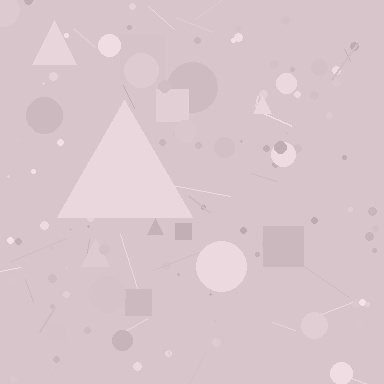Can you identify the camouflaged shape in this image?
The camouflaged shape is a triangle.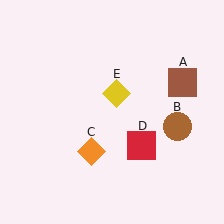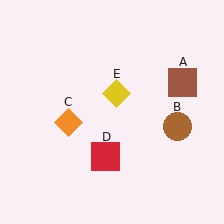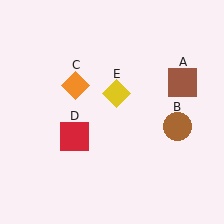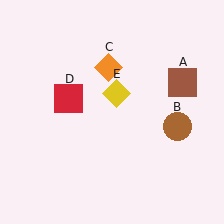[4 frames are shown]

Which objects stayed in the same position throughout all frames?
Brown square (object A) and brown circle (object B) and yellow diamond (object E) remained stationary.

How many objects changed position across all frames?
2 objects changed position: orange diamond (object C), red square (object D).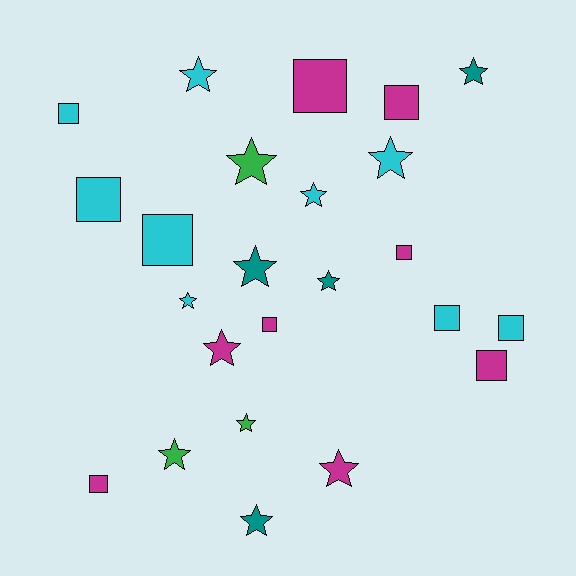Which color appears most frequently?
Cyan, with 9 objects.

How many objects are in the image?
There are 24 objects.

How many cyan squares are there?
There are 5 cyan squares.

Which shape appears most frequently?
Star, with 13 objects.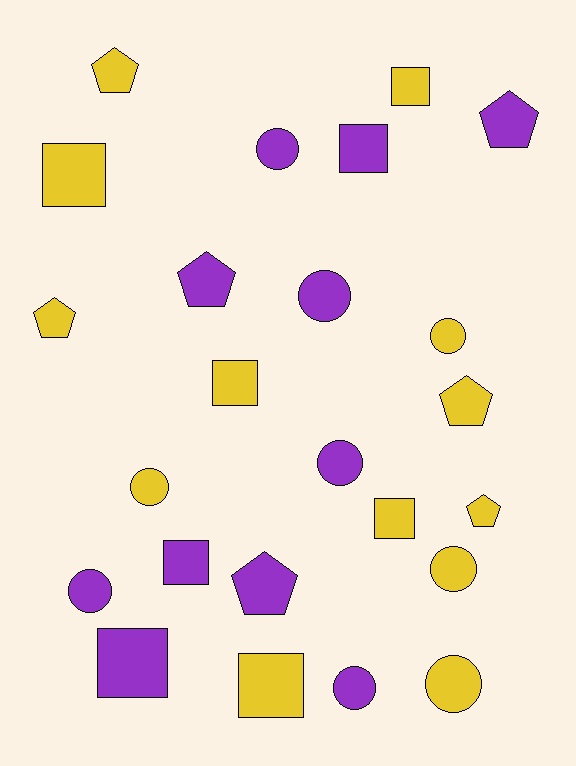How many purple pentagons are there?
There are 3 purple pentagons.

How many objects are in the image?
There are 24 objects.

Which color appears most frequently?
Yellow, with 13 objects.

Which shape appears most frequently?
Circle, with 9 objects.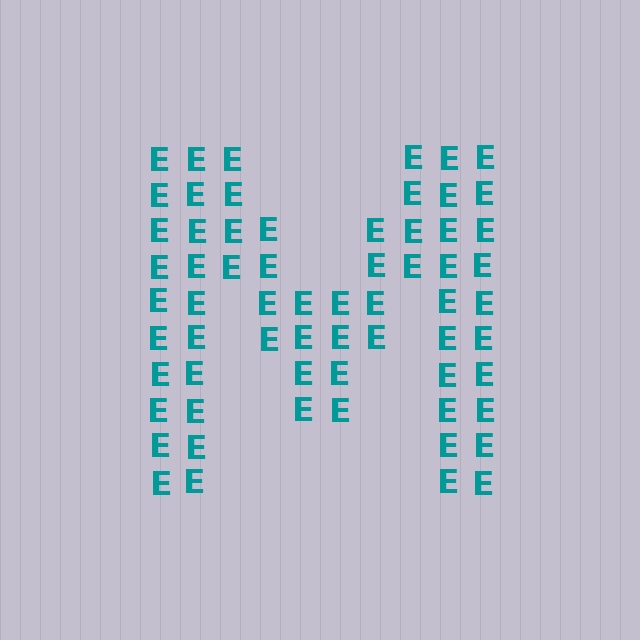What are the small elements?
The small elements are letter E's.